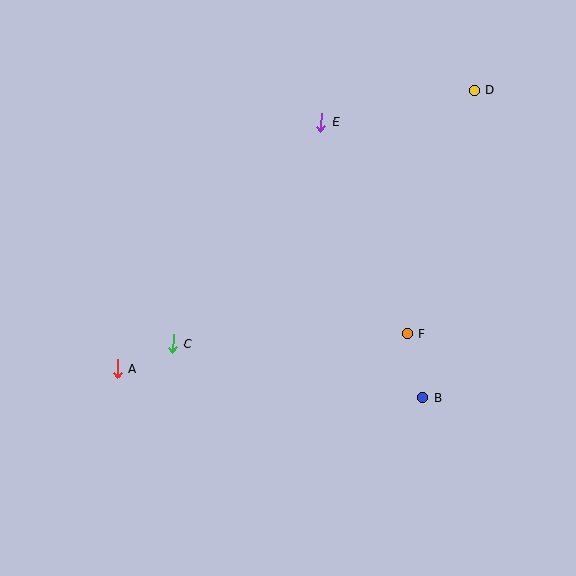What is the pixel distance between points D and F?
The distance between D and F is 253 pixels.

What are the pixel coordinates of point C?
Point C is at (173, 344).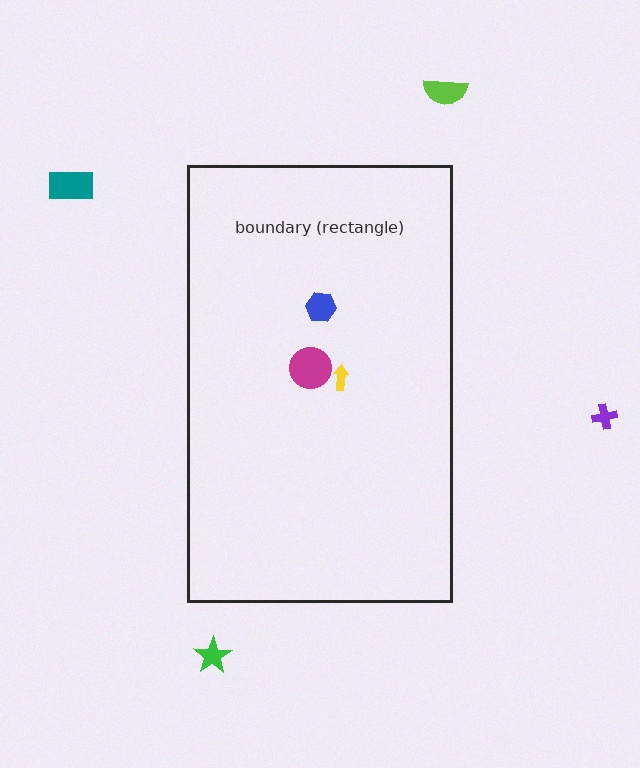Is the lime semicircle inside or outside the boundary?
Outside.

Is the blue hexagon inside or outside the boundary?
Inside.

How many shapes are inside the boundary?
3 inside, 4 outside.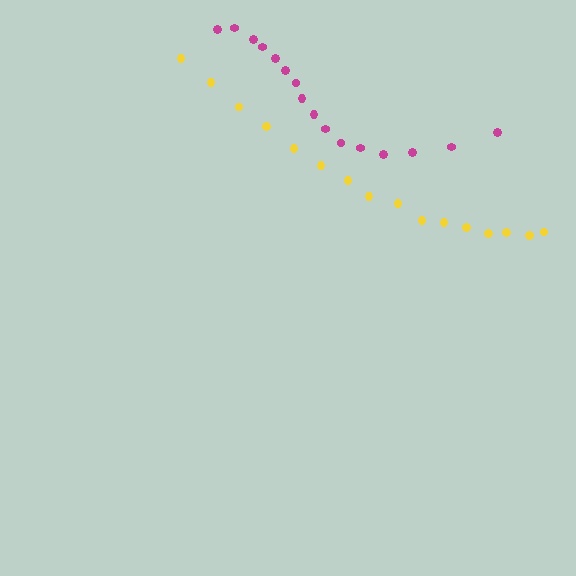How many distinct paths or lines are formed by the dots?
There are 2 distinct paths.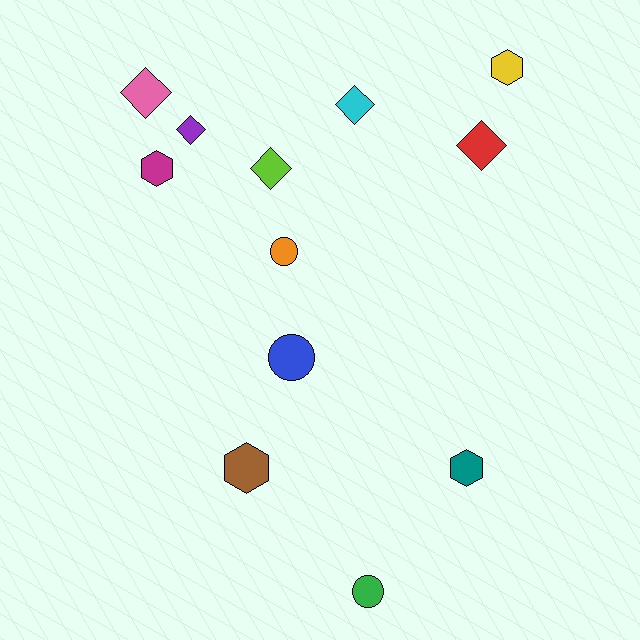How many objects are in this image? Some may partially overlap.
There are 12 objects.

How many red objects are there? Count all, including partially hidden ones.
There is 1 red object.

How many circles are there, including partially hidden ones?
There are 3 circles.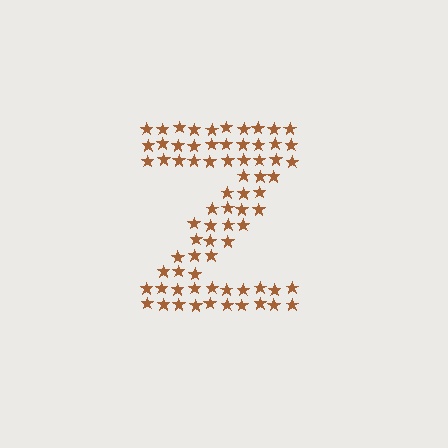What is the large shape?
The large shape is the letter Z.